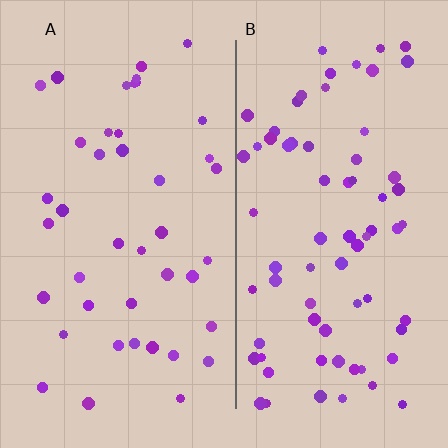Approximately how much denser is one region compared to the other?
Approximately 1.7× — region B over region A.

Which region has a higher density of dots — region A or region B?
B (the right).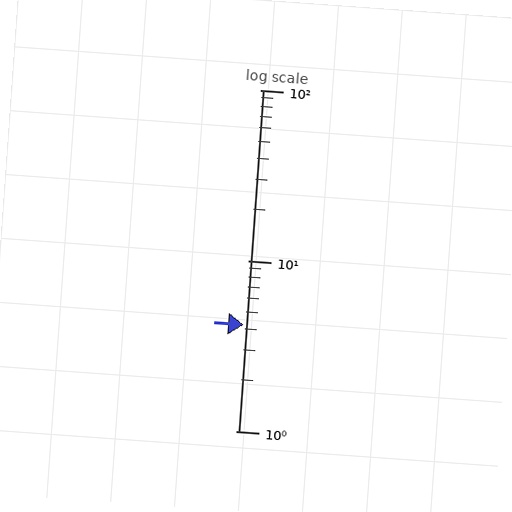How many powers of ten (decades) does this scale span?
The scale spans 2 decades, from 1 to 100.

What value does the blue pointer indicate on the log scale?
The pointer indicates approximately 4.2.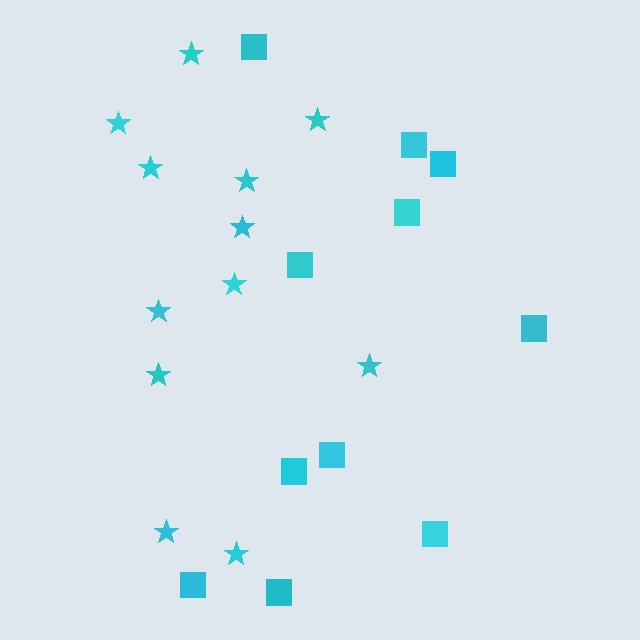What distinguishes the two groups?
There are 2 groups: one group of stars (12) and one group of squares (11).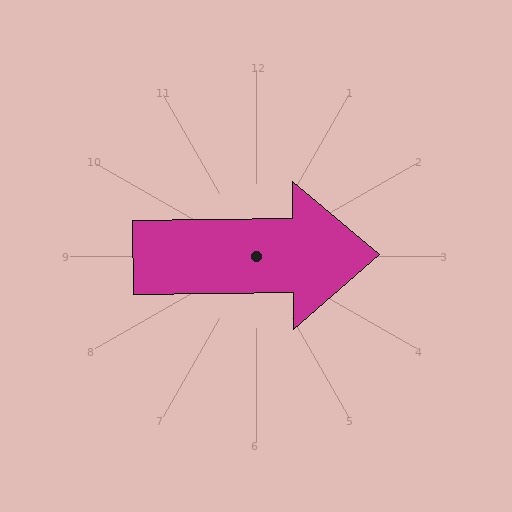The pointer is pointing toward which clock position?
Roughly 3 o'clock.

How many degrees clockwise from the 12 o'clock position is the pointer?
Approximately 89 degrees.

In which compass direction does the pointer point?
East.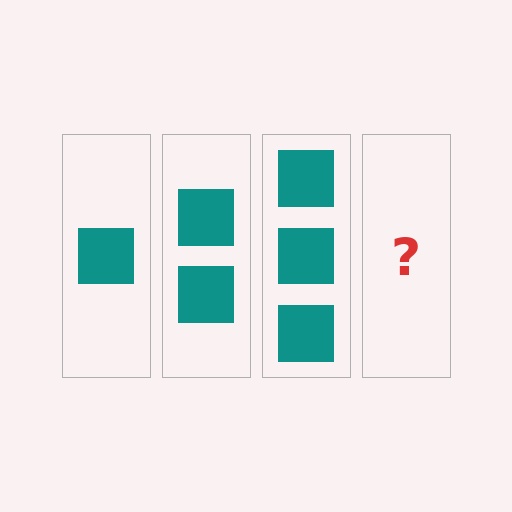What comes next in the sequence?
The next element should be 4 squares.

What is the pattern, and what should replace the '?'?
The pattern is that each step adds one more square. The '?' should be 4 squares.